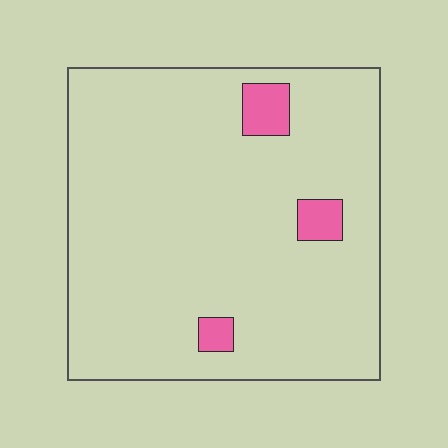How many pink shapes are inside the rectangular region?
3.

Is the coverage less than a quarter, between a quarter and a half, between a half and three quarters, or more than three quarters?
Less than a quarter.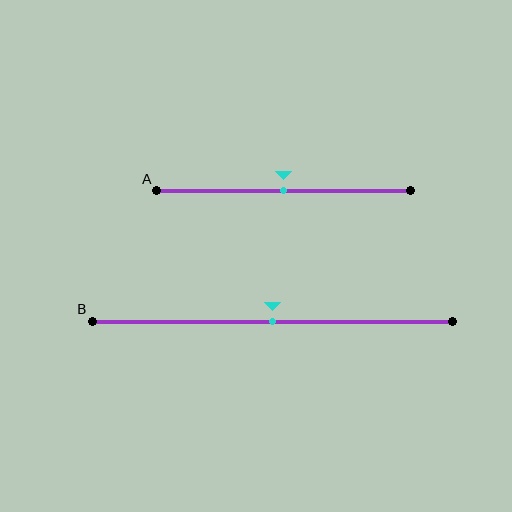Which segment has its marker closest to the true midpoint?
Segment A has its marker closest to the true midpoint.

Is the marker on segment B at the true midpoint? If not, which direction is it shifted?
Yes, the marker on segment B is at the true midpoint.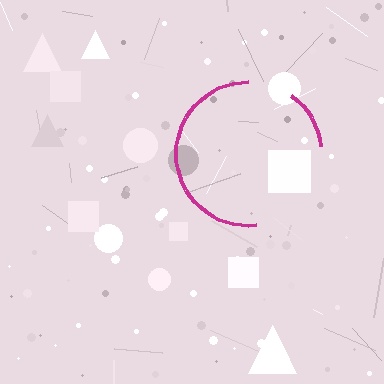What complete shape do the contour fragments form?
The contour fragments form a circle.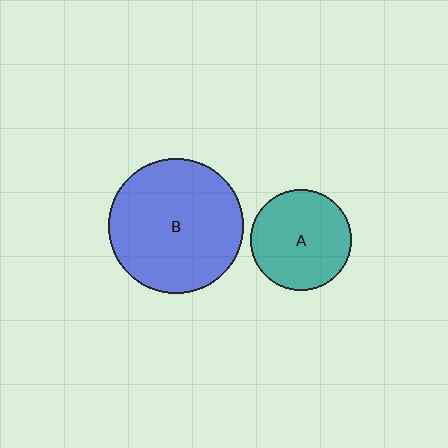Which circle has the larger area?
Circle B (blue).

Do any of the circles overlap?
No, none of the circles overlap.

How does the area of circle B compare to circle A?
Approximately 1.8 times.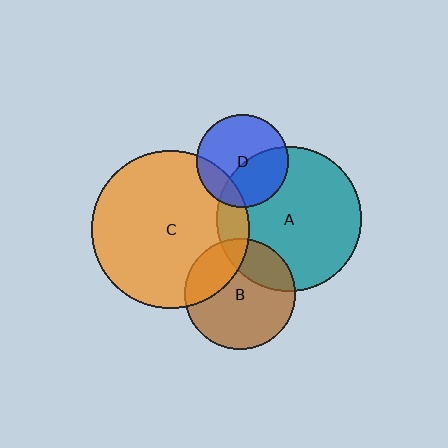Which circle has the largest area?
Circle C (orange).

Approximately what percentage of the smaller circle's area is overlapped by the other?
Approximately 40%.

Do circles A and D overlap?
Yes.